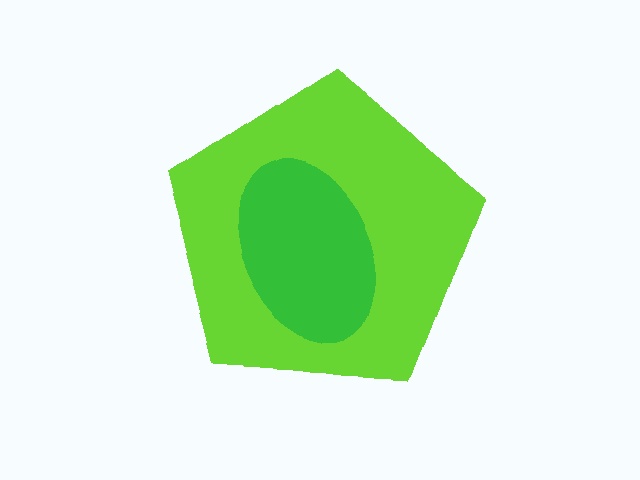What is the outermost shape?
The lime pentagon.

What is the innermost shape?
The green ellipse.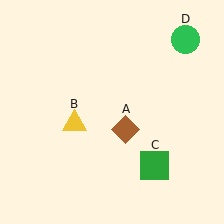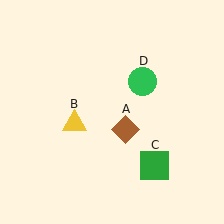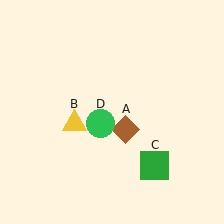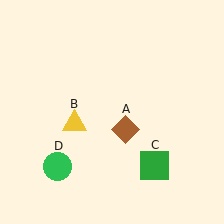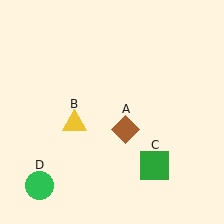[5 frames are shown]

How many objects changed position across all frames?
1 object changed position: green circle (object D).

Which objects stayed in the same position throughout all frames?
Brown diamond (object A) and yellow triangle (object B) and green square (object C) remained stationary.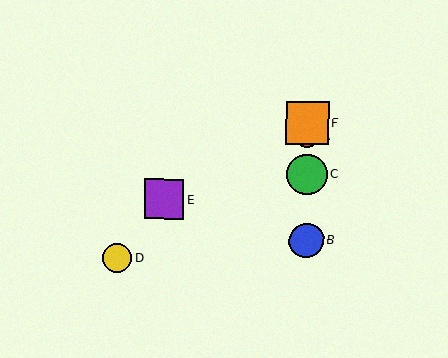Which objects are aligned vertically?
Objects A, B, C, F are aligned vertically.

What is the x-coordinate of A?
Object A is at x≈307.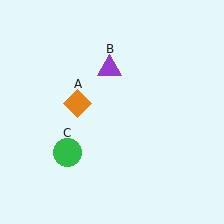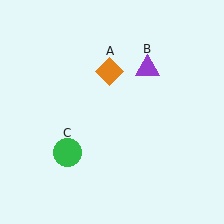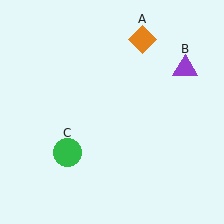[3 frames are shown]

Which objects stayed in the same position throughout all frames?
Green circle (object C) remained stationary.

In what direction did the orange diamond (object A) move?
The orange diamond (object A) moved up and to the right.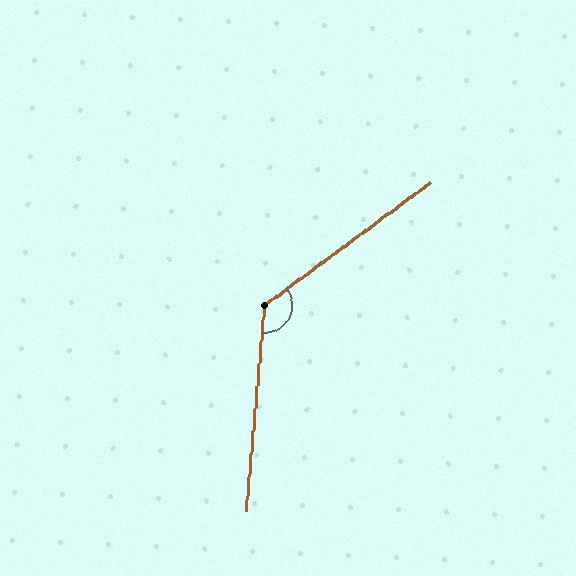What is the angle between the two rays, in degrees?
Approximately 131 degrees.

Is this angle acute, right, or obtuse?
It is obtuse.